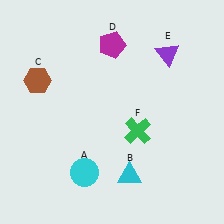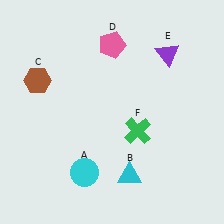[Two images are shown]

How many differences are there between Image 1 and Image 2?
There is 1 difference between the two images.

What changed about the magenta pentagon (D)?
In Image 1, D is magenta. In Image 2, it changed to pink.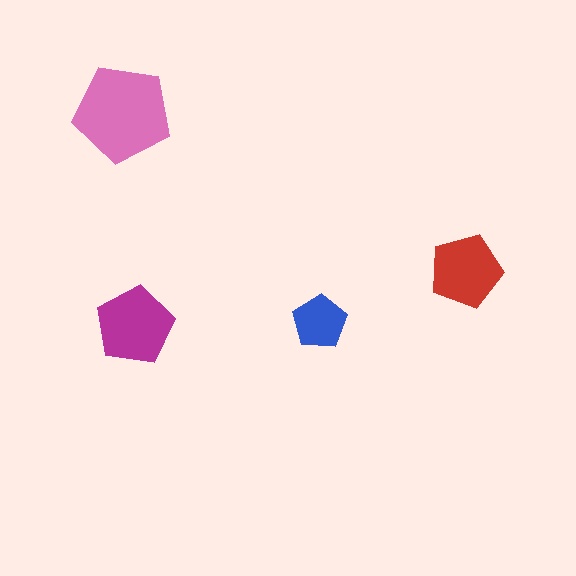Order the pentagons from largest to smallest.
the pink one, the magenta one, the red one, the blue one.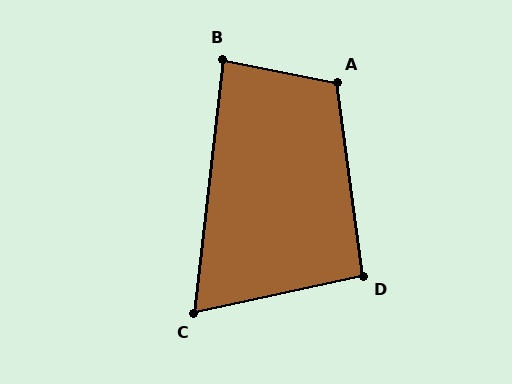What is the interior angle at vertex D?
Approximately 95 degrees (approximately right).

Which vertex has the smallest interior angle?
C, at approximately 71 degrees.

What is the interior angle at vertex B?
Approximately 85 degrees (approximately right).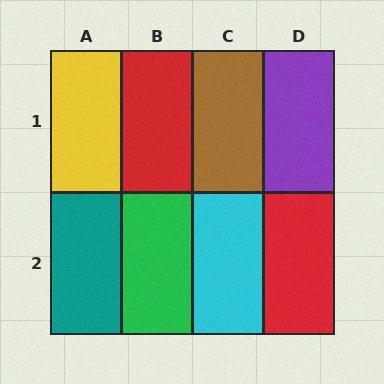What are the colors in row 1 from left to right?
Yellow, red, brown, purple.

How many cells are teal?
1 cell is teal.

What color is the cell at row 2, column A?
Teal.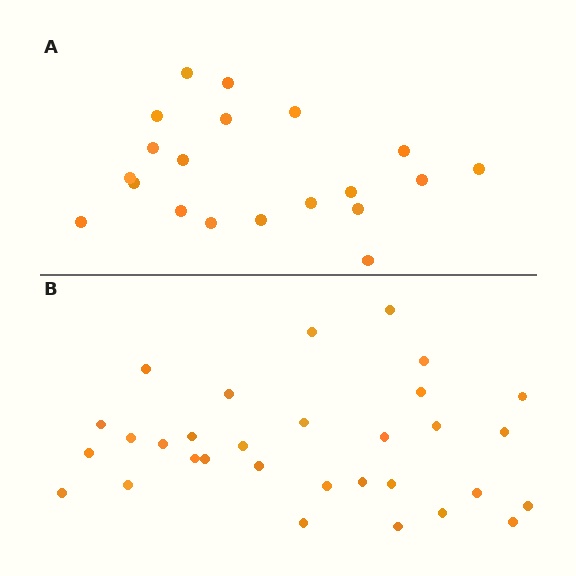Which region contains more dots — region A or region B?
Region B (the bottom region) has more dots.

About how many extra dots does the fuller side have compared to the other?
Region B has roughly 12 or so more dots than region A.